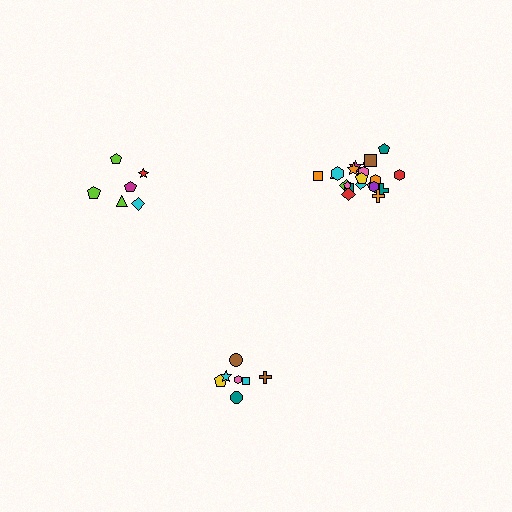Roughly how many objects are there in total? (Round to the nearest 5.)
Roughly 35 objects in total.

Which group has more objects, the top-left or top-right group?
The top-right group.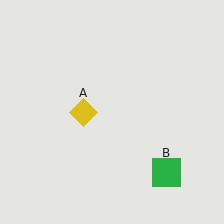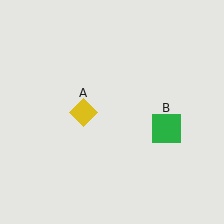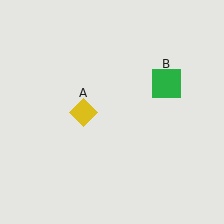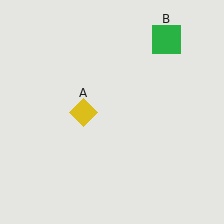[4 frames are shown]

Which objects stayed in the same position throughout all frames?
Yellow diamond (object A) remained stationary.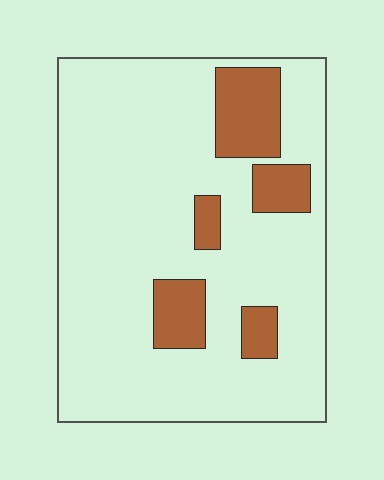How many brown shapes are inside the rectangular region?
5.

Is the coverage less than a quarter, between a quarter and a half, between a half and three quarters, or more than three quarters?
Less than a quarter.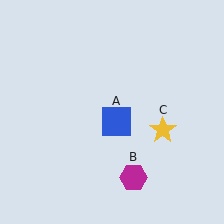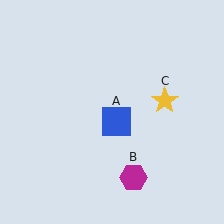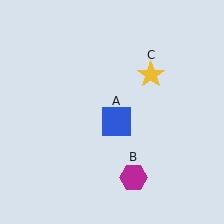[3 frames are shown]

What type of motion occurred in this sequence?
The yellow star (object C) rotated counterclockwise around the center of the scene.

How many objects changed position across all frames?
1 object changed position: yellow star (object C).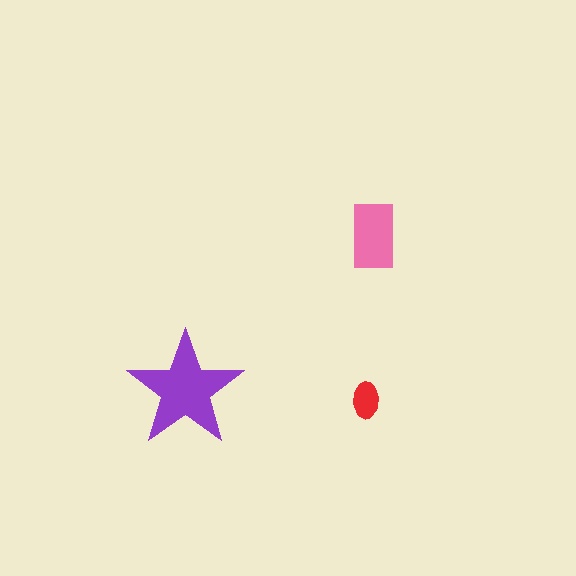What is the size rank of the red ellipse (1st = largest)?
3rd.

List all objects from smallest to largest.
The red ellipse, the pink rectangle, the purple star.